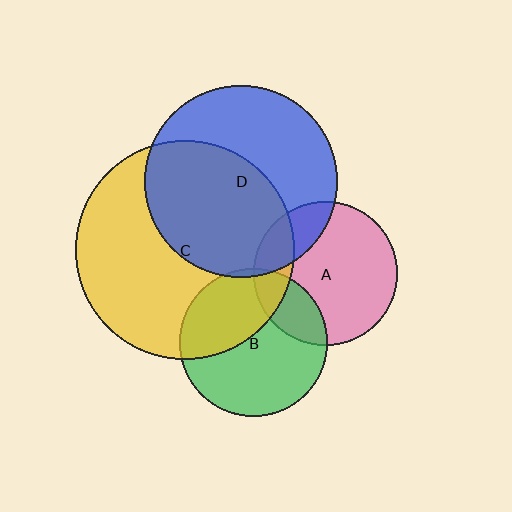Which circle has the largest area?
Circle C (yellow).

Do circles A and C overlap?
Yes.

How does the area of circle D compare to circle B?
Approximately 1.7 times.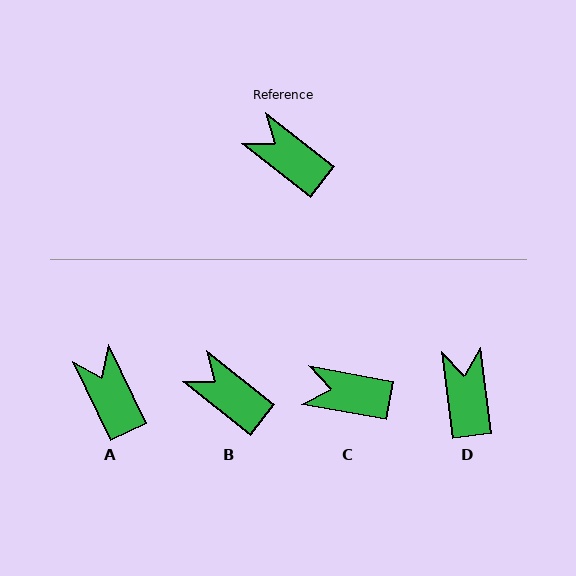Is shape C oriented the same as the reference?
No, it is off by about 28 degrees.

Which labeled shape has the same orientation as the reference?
B.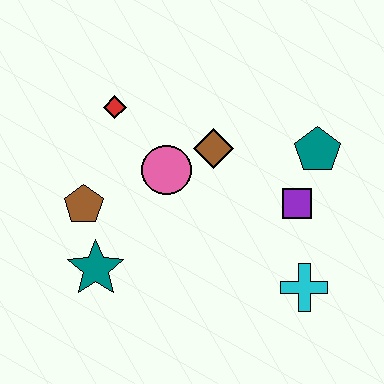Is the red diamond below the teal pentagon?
No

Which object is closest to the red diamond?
The pink circle is closest to the red diamond.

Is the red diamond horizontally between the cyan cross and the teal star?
Yes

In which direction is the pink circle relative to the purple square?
The pink circle is to the left of the purple square.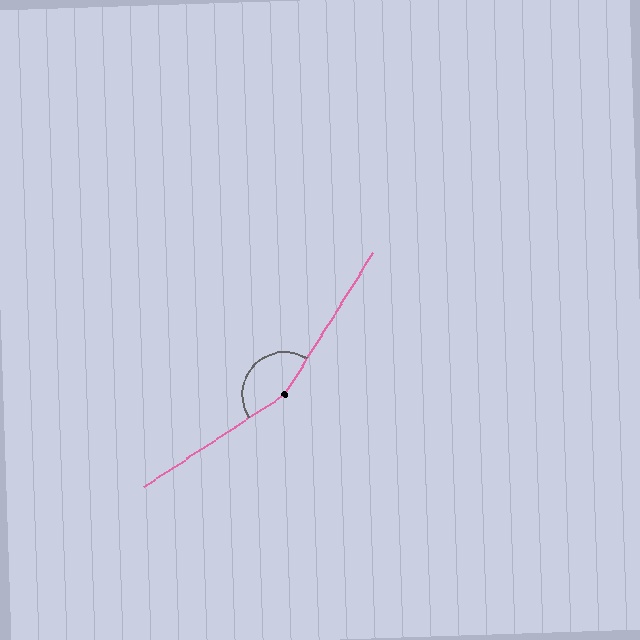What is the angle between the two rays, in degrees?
Approximately 155 degrees.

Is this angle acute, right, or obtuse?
It is obtuse.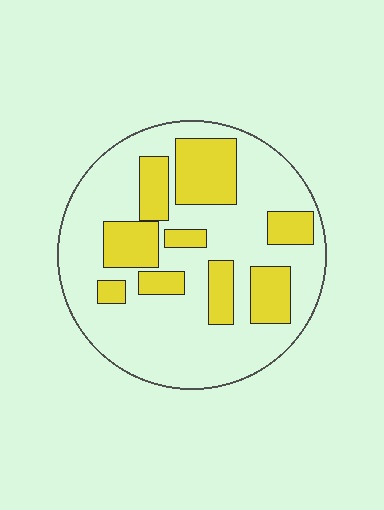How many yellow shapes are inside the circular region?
9.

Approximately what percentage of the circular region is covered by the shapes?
Approximately 30%.